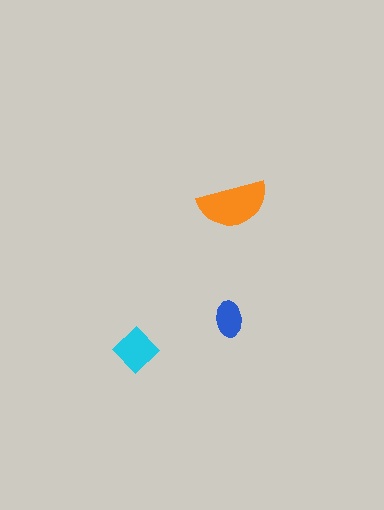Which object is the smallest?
The blue ellipse.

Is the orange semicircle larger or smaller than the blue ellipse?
Larger.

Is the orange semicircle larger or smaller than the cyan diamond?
Larger.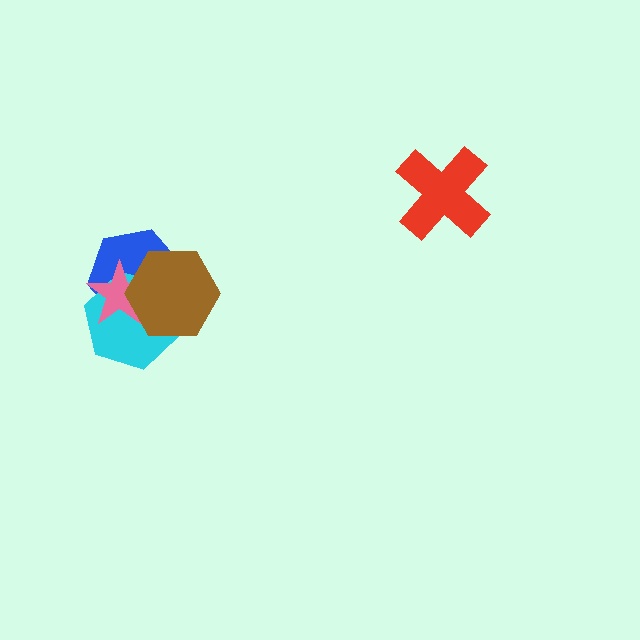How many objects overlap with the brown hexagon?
3 objects overlap with the brown hexagon.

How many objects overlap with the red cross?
0 objects overlap with the red cross.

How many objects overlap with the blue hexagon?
3 objects overlap with the blue hexagon.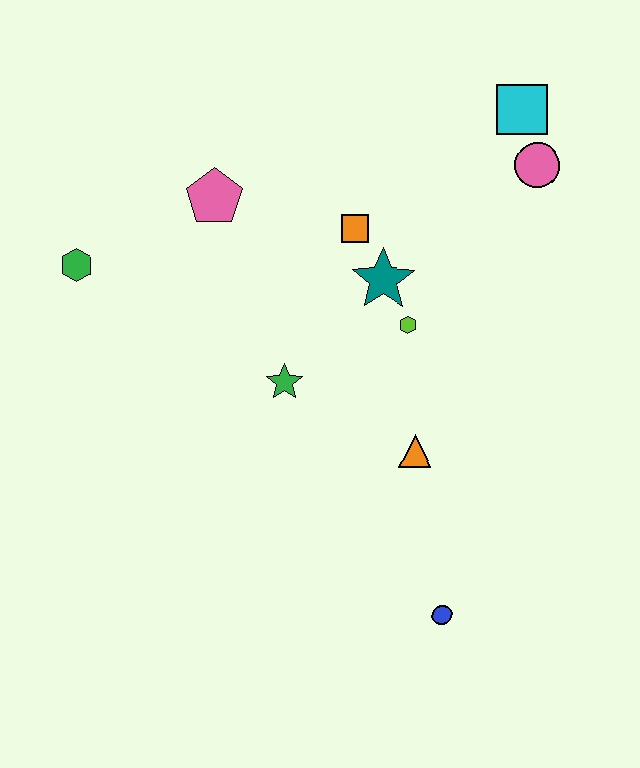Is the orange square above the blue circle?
Yes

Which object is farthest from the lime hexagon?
The green hexagon is farthest from the lime hexagon.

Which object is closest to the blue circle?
The orange triangle is closest to the blue circle.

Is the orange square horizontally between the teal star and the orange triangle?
No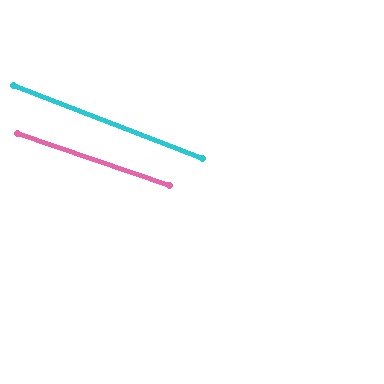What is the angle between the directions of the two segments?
Approximately 2 degrees.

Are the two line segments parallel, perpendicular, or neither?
Parallel — their directions differ by only 2.0°.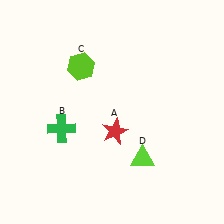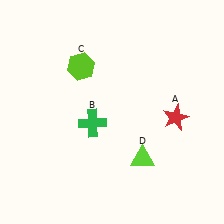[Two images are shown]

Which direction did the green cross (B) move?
The green cross (B) moved right.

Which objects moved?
The objects that moved are: the red star (A), the green cross (B).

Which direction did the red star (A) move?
The red star (A) moved right.